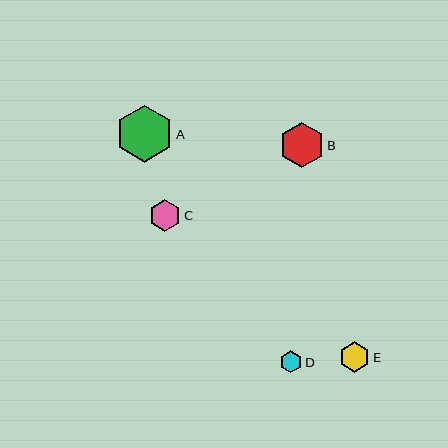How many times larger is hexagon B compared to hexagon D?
Hexagon B is approximately 2.0 times the size of hexagon D.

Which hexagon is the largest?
Hexagon A is the largest with a size of approximately 57 pixels.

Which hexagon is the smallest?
Hexagon D is the smallest with a size of approximately 22 pixels.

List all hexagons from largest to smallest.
From largest to smallest: A, B, C, E, D.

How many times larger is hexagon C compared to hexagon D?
Hexagon C is approximately 1.4 times the size of hexagon D.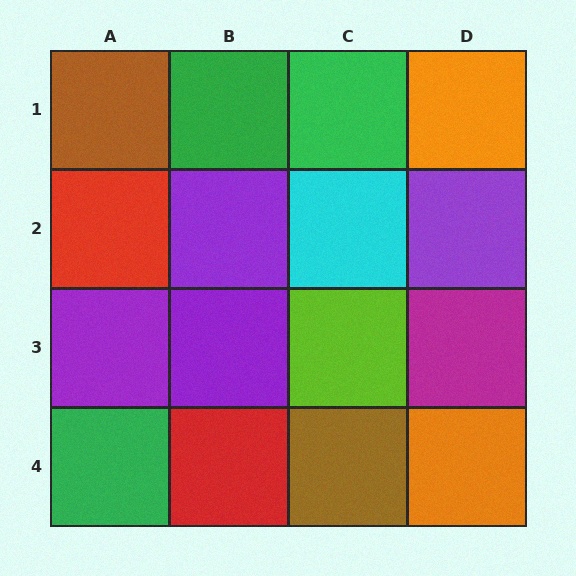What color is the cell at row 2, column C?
Cyan.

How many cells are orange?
2 cells are orange.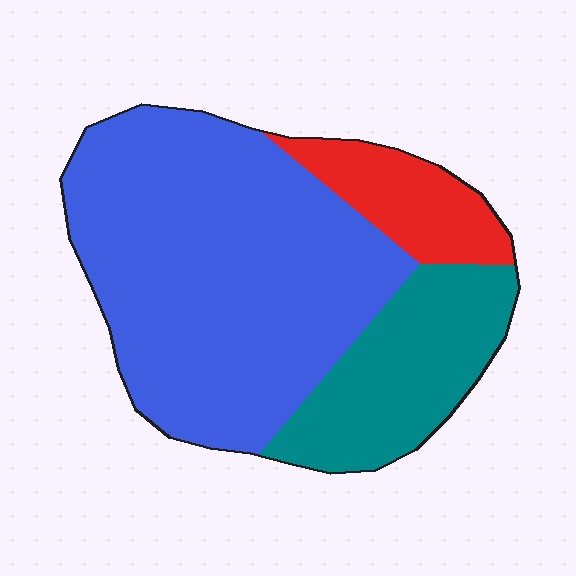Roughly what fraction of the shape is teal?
Teal takes up about one quarter (1/4) of the shape.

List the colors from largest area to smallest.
From largest to smallest: blue, teal, red.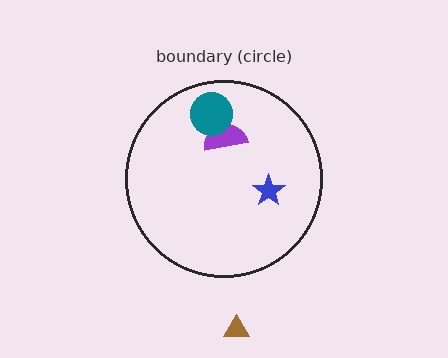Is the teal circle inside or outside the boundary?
Inside.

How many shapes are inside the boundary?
3 inside, 1 outside.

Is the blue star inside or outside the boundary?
Inside.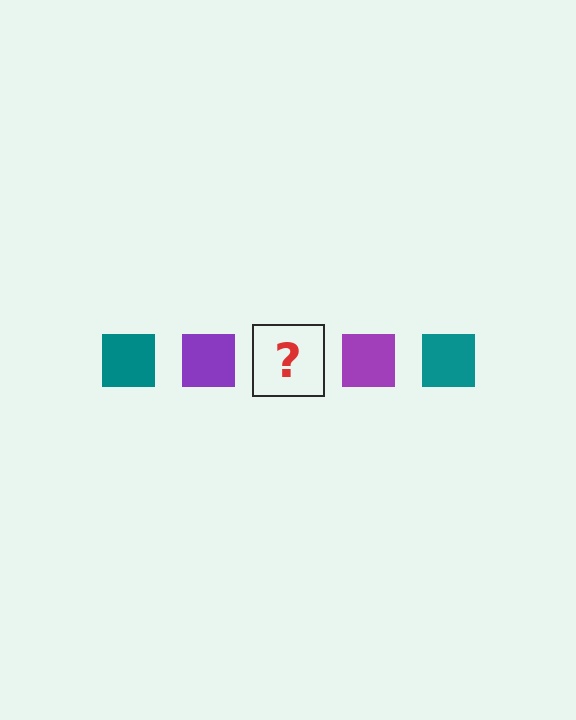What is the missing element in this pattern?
The missing element is a teal square.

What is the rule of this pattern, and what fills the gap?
The rule is that the pattern cycles through teal, purple squares. The gap should be filled with a teal square.